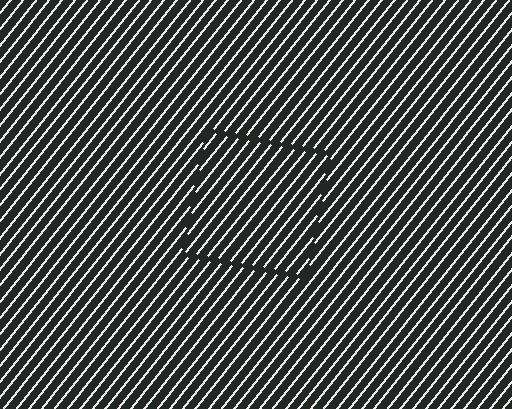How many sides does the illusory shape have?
4 sides — the line-ends trace a square.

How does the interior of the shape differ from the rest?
The interior of the shape contains the same grating, shifted by half a period — the contour is defined by the phase discontinuity where line-ends from the inner and outer gratings abut.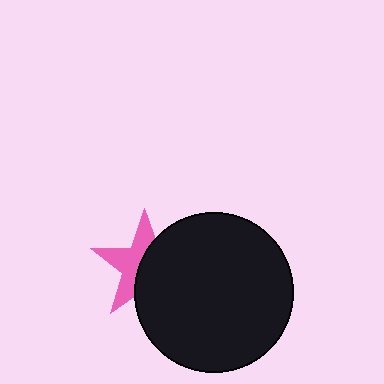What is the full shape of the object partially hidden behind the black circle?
The partially hidden object is a pink star.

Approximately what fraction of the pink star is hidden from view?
Roughly 52% of the pink star is hidden behind the black circle.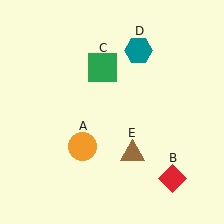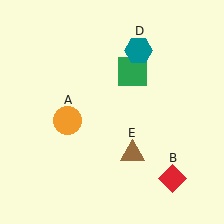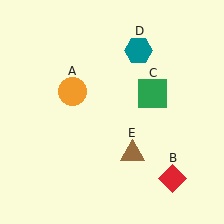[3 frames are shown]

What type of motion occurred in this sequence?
The orange circle (object A), green square (object C) rotated clockwise around the center of the scene.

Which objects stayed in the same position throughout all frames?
Red diamond (object B) and teal hexagon (object D) and brown triangle (object E) remained stationary.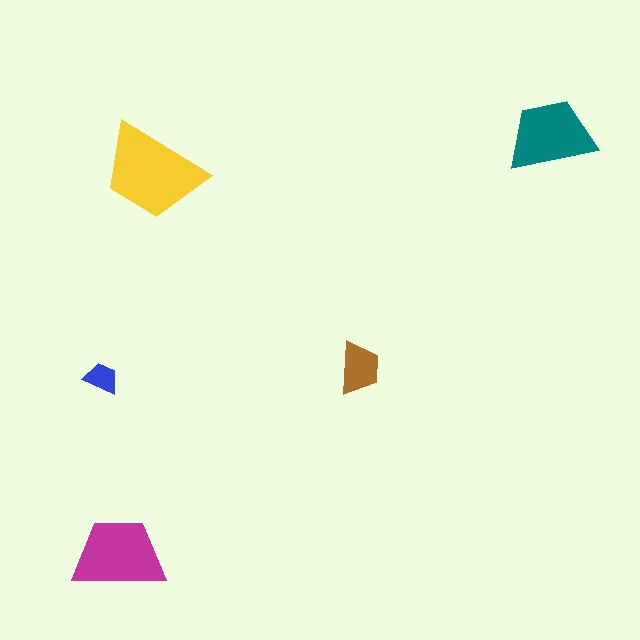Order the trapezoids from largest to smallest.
the yellow one, the magenta one, the teal one, the brown one, the blue one.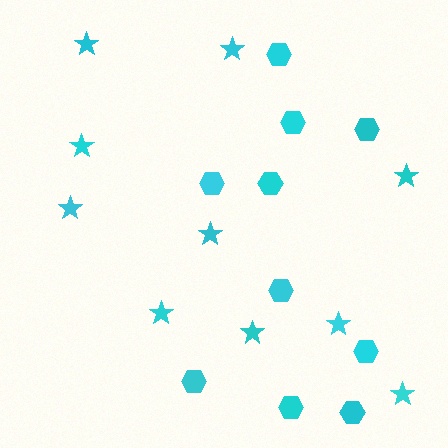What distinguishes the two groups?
There are 2 groups: one group of stars (10) and one group of hexagons (10).